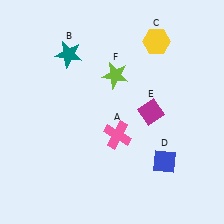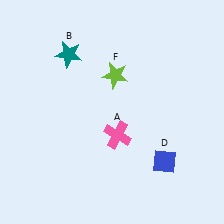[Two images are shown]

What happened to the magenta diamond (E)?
The magenta diamond (E) was removed in Image 2. It was in the top-right area of Image 1.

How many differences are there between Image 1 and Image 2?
There are 2 differences between the two images.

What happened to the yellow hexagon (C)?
The yellow hexagon (C) was removed in Image 2. It was in the top-right area of Image 1.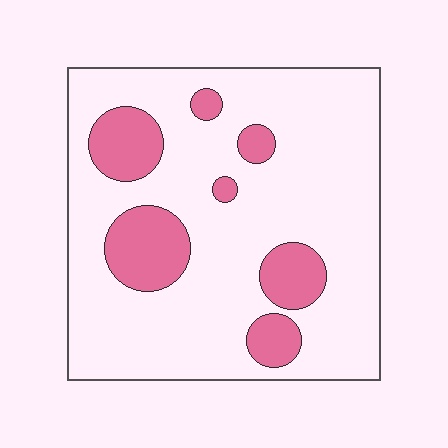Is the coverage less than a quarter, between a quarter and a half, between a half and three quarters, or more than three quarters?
Less than a quarter.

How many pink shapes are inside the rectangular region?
7.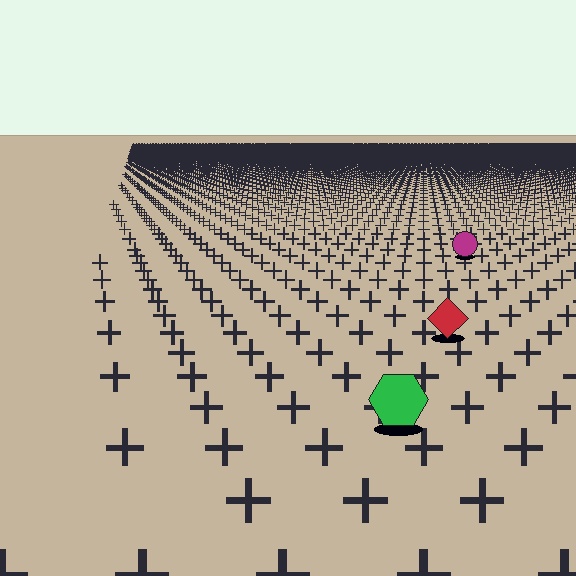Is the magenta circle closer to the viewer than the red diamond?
No. The red diamond is closer — you can tell from the texture gradient: the ground texture is coarser near it.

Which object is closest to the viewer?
The green hexagon is closest. The texture marks near it are larger and more spread out.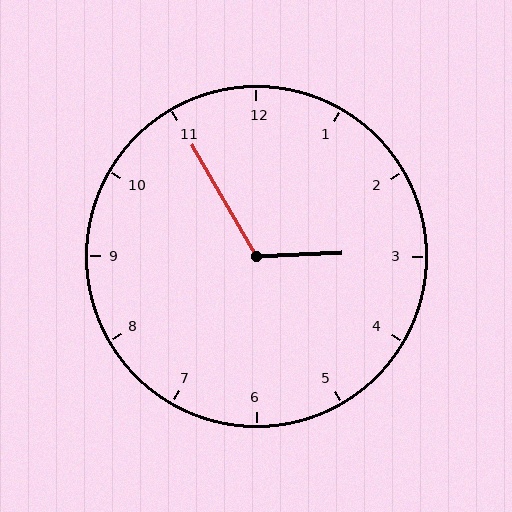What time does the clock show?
2:55.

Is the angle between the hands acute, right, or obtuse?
It is obtuse.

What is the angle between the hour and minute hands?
Approximately 118 degrees.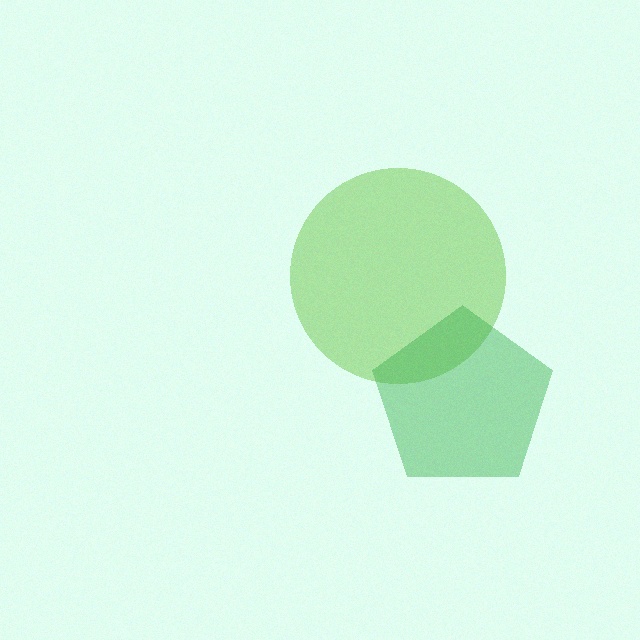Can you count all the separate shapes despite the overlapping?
Yes, there are 2 separate shapes.